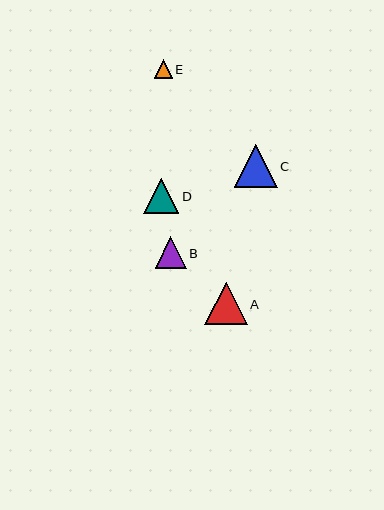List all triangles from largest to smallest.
From largest to smallest: C, A, D, B, E.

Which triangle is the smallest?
Triangle E is the smallest with a size of approximately 18 pixels.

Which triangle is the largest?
Triangle C is the largest with a size of approximately 43 pixels.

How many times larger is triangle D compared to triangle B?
Triangle D is approximately 1.1 times the size of triangle B.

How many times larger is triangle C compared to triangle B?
Triangle C is approximately 1.4 times the size of triangle B.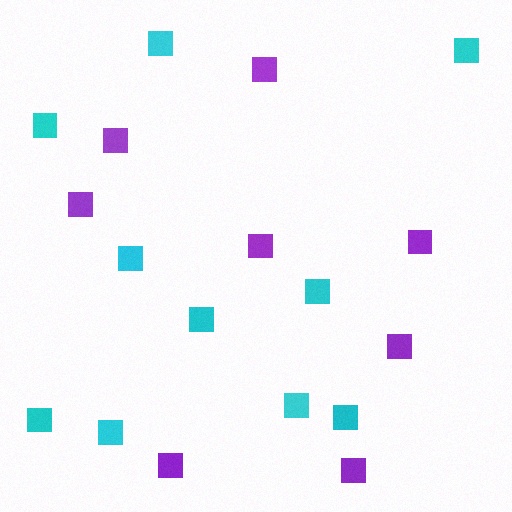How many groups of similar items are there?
There are 2 groups: one group of purple squares (8) and one group of cyan squares (10).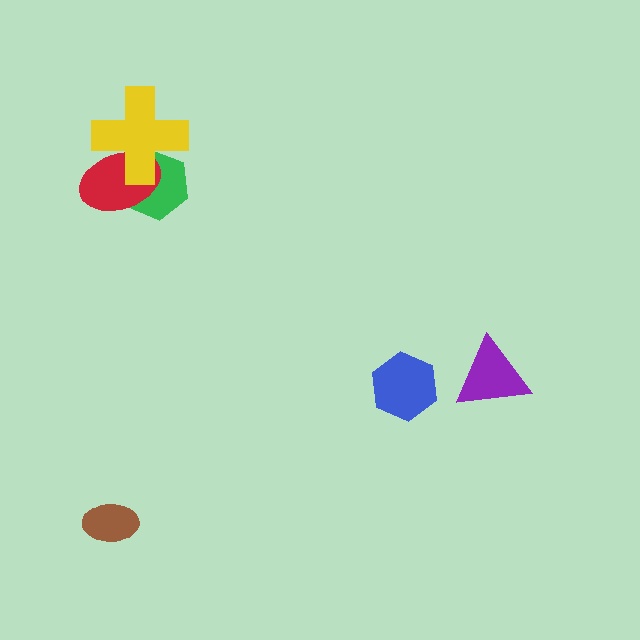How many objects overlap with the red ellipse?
2 objects overlap with the red ellipse.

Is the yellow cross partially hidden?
No, no other shape covers it.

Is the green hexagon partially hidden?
Yes, it is partially covered by another shape.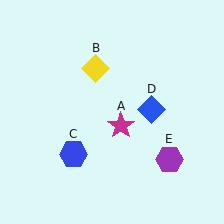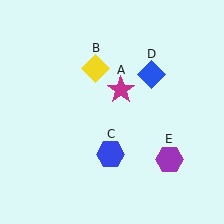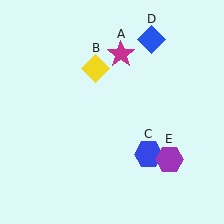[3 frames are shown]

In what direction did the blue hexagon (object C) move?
The blue hexagon (object C) moved right.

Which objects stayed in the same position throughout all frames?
Yellow diamond (object B) and purple hexagon (object E) remained stationary.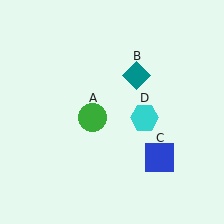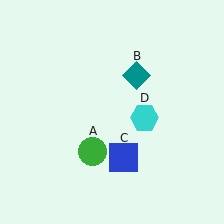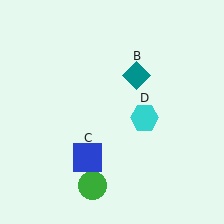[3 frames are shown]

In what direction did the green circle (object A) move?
The green circle (object A) moved down.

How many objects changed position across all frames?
2 objects changed position: green circle (object A), blue square (object C).